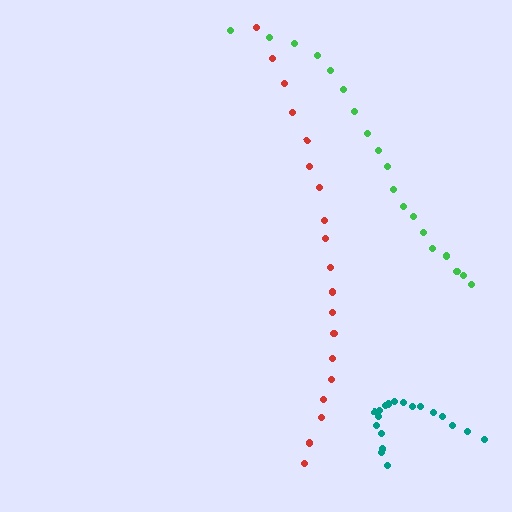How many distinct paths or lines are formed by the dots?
There are 3 distinct paths.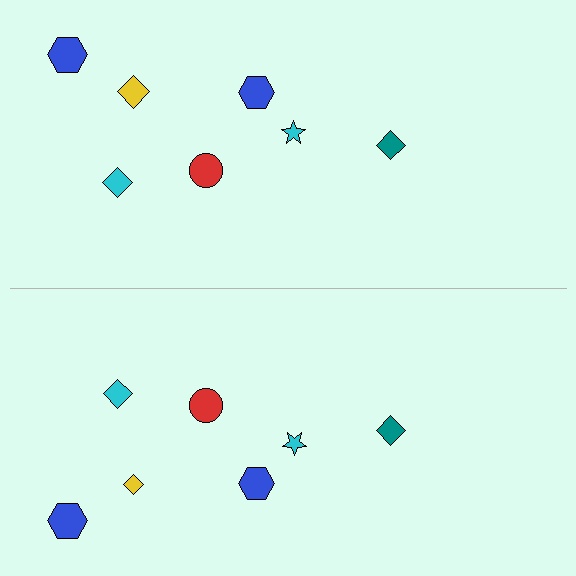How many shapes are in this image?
There are 14 shapes in this image.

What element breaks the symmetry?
The yellow diamond on the bottom side has a different size than its mirror counterpart.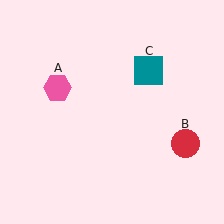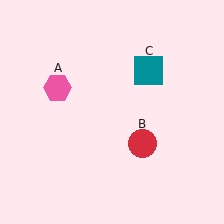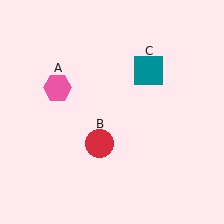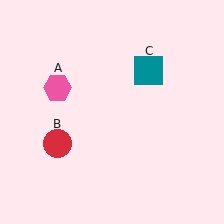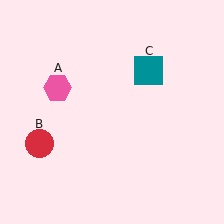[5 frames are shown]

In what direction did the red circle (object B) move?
The red circle (object B) moved left.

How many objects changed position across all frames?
1 object changed position: red circle (object B).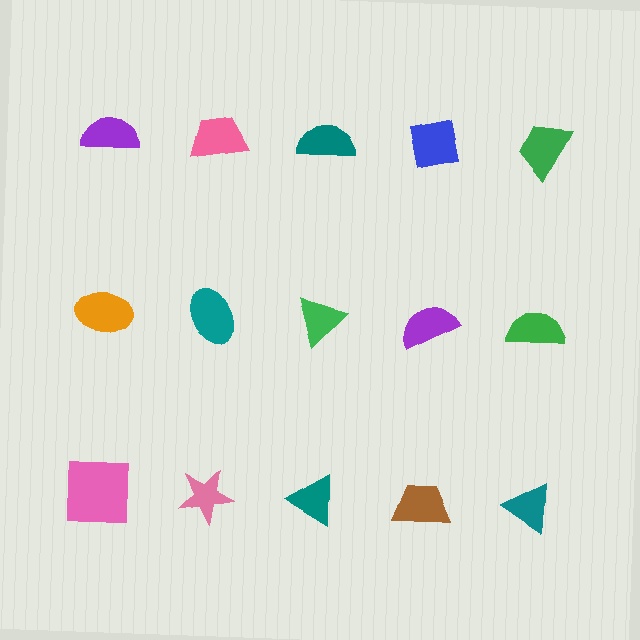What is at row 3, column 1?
A pink square.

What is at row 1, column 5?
A green trapezoid.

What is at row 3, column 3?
A teal triangle.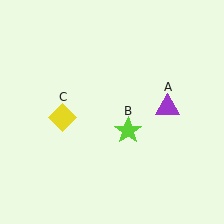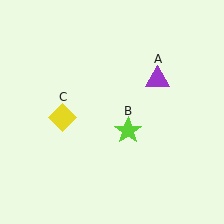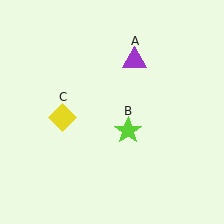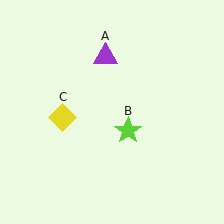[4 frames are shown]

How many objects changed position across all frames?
1 object changed position: purple triangle (object A).